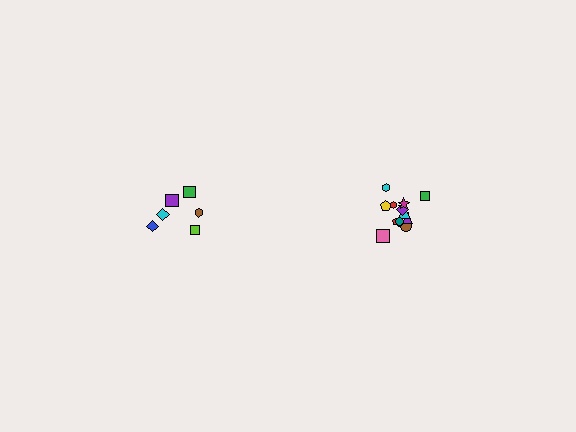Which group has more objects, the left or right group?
The right group.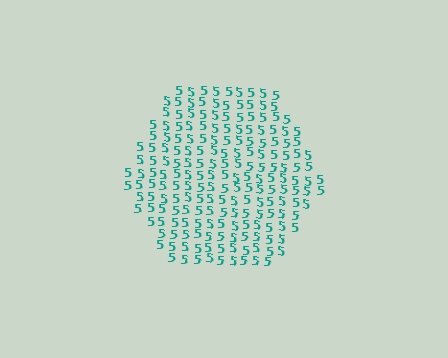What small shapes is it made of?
It is made of small digit 5's.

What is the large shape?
The large shape is a hexagon.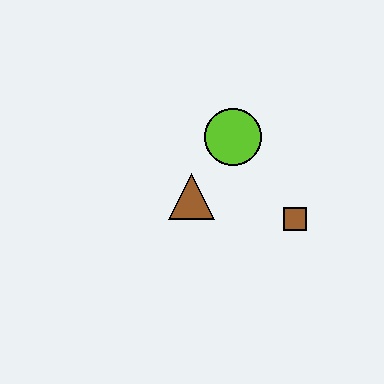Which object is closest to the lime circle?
The brown triangle is closest to the lime circle.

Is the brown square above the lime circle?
No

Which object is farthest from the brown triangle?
The brown square is farthest from the brown triangle.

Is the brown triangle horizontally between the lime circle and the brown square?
No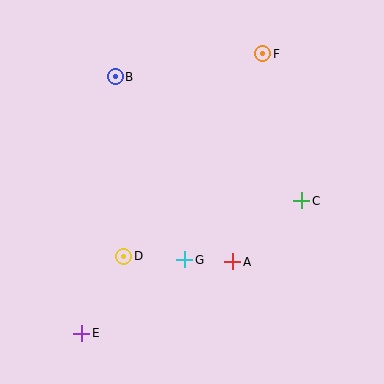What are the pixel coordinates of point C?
Point C is at (302, 201).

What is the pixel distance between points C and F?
The distance between C and F is 152 pixels.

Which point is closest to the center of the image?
Point G at (185, 260) is closest to the center.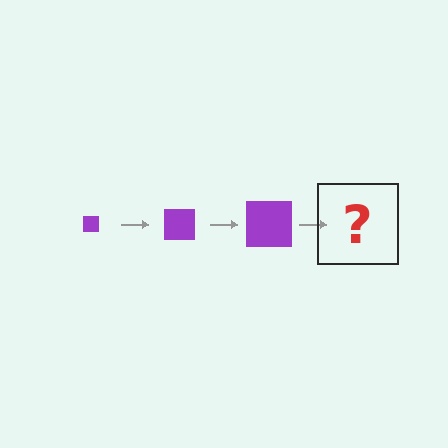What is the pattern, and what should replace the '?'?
The pattern is that the square gets progressively larger each step. The '?' should be a purple square, larger than the previous one.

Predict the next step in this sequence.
The next step is a purple square, larger than the previous one.